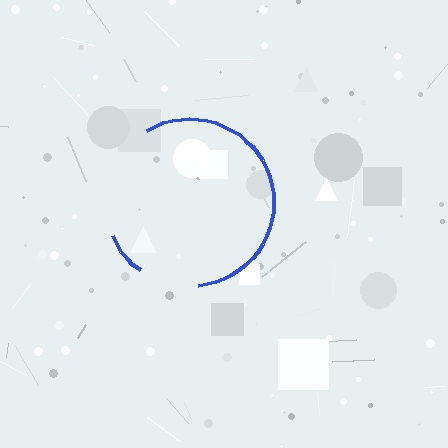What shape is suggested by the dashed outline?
The dashed outline suggests a circle.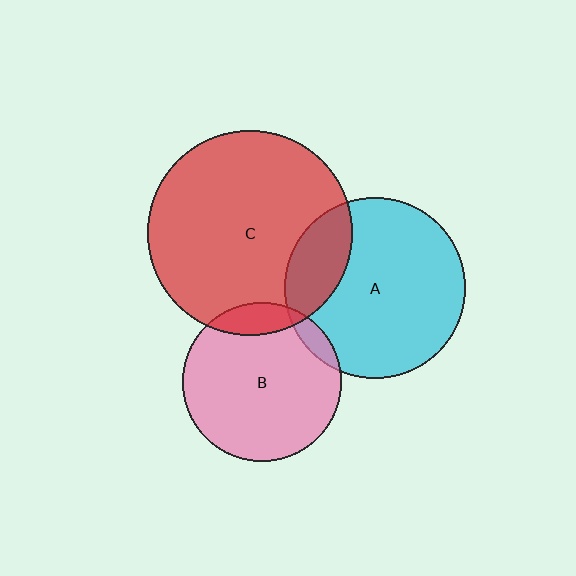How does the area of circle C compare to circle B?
Approximately 1.7 times.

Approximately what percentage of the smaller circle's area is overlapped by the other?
Approximately 20%.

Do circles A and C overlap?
Yes.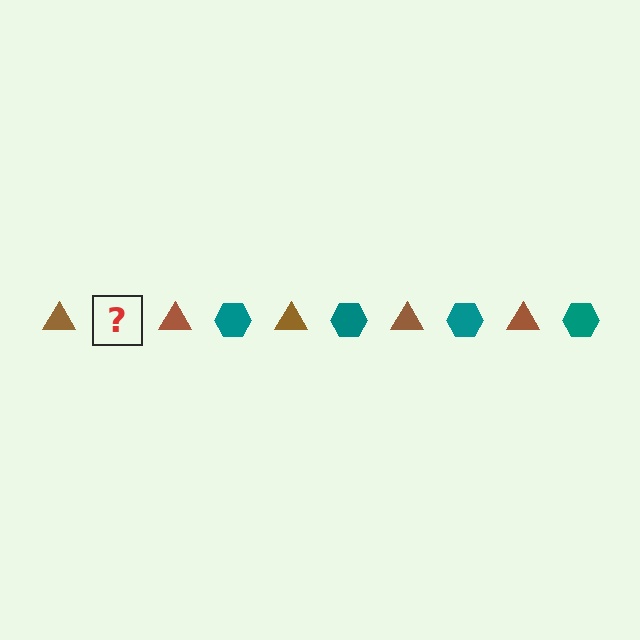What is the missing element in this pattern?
The missing element is a teal hexagon.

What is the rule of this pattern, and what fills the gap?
The rule is that the pattern alternates between brown triangle and teal hexagon. The gap should be filled with a teal hexagon.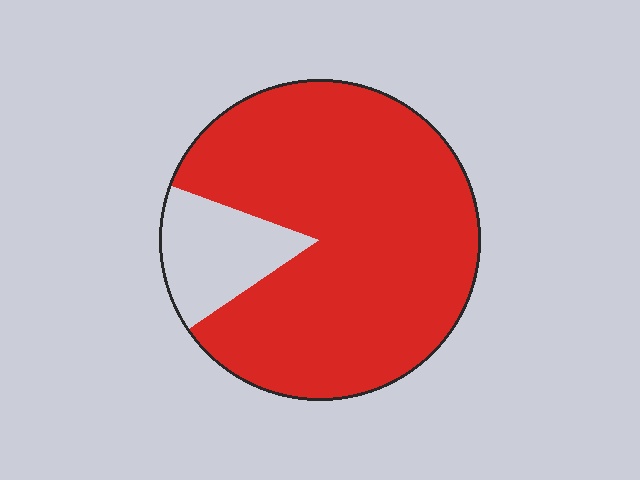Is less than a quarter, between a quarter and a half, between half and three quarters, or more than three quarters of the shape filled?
More than three quarters.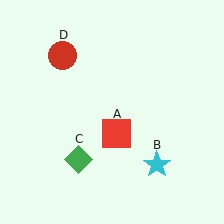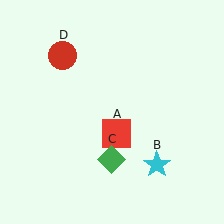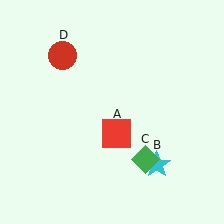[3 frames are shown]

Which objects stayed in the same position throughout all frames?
Red square (object A) and cyan star (object B) and red circle (object D) remained stationary.